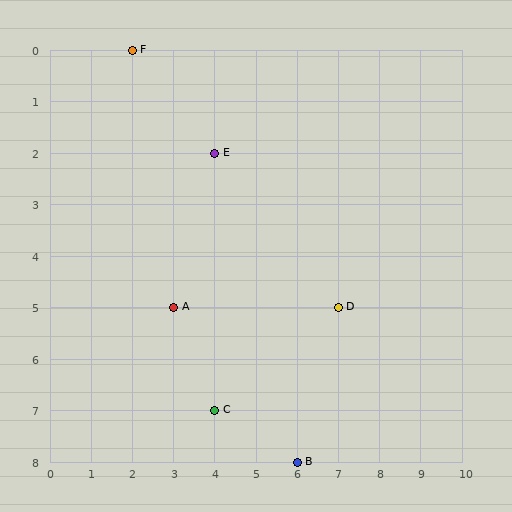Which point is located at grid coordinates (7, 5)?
Point D is at (7, 5).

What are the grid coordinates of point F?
Point F is at grid coordinates (2, 0).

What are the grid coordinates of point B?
Point B is at grid coordinates (6, 8).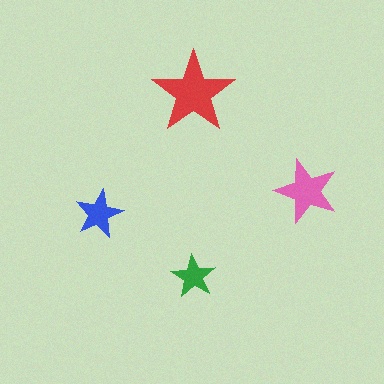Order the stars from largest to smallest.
the red one, the pink one, the blue one, the green one.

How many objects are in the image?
There are 4 objects in the image.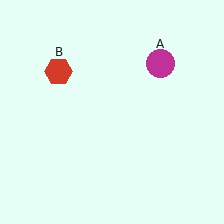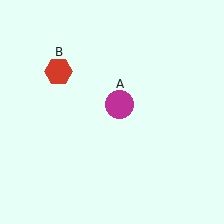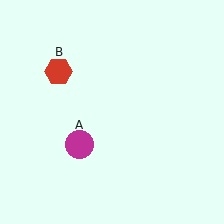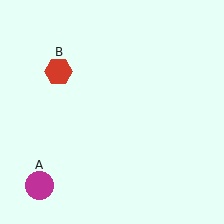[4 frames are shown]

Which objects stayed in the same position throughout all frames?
Red hexagon (object B) remained stationary.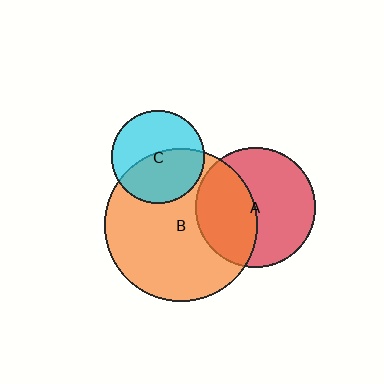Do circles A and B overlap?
Yes.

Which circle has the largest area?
Circle B (orange).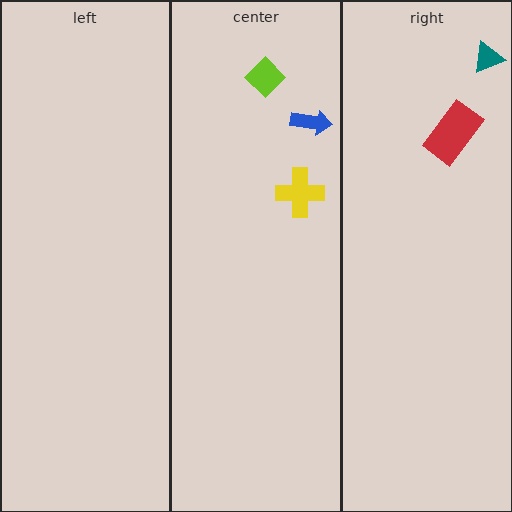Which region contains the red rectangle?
The right region.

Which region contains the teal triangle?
The right region.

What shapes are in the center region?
The blue arrow, the yellow cross, the lime diamond.